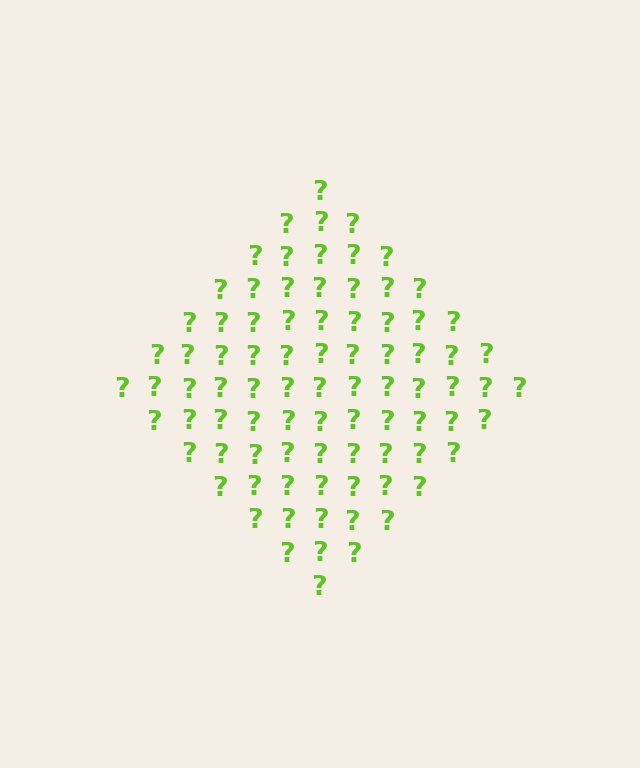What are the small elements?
The small elements are question marks.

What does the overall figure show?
The overall figure shows a diamond.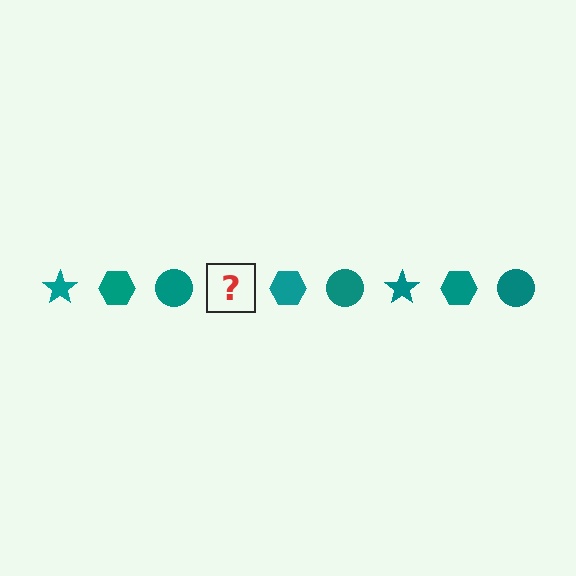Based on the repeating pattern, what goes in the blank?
The blank should be a teal star.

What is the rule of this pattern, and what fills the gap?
The rule is that the pattern cycles through star, hexagon, circle shapes in teal. The gap should be filled with a teal star.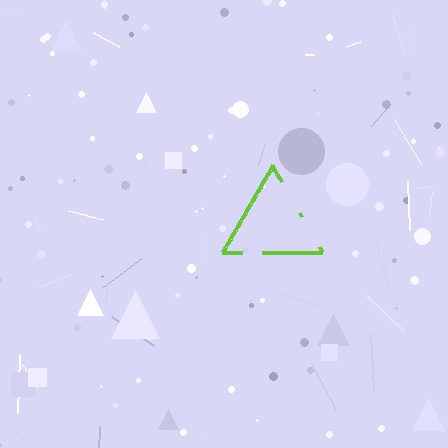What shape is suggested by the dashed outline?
The dashed outline suggests a triangle.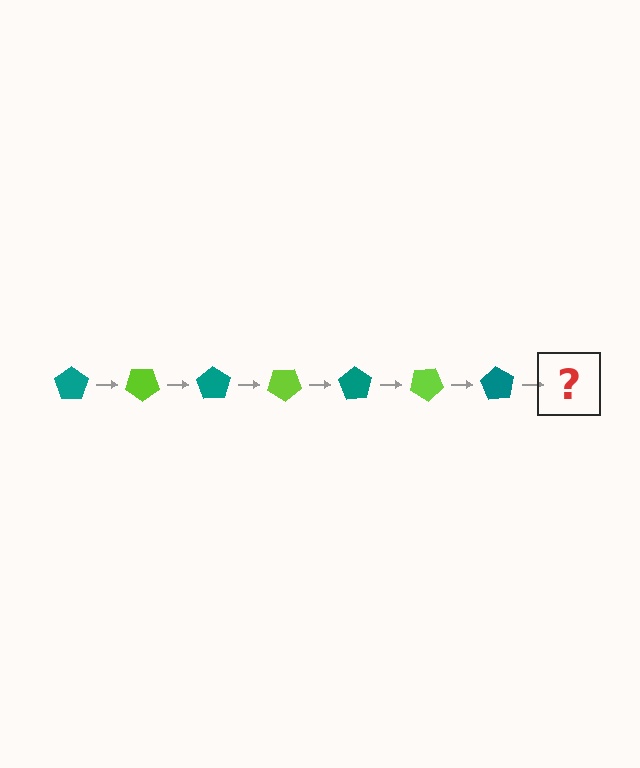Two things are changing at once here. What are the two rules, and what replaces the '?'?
The two rules are that it rotates 35 degrees each step and the color cycles through teal and lime. The '?' should be a lime pentagon, rotated 245 degrees from the start.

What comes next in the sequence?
The next element should be a lime pentagon, rotated 245 degrees from the start.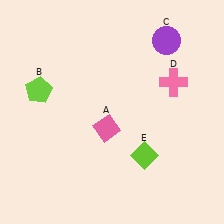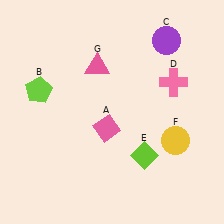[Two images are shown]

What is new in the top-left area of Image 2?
A pink triangle (G) was added in the top-left area of Image 2.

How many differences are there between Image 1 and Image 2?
There are 2 differences between the two images.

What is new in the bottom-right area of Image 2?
A yellow circle (F) was added in the bottom-right area of Image 2.